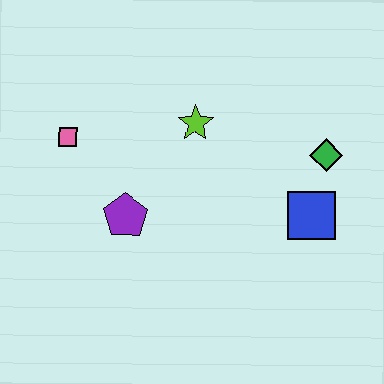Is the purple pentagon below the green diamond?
Yes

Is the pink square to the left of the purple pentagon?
Yes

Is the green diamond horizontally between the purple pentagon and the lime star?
No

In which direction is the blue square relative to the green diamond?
The blue square is below the green diamond.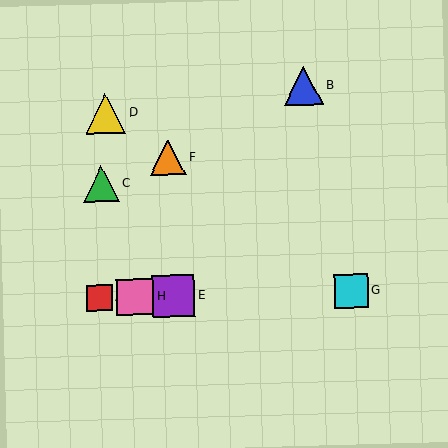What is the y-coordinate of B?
Object B is at y≈86.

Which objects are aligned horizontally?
Objects A, E, G, H are aligned horizontally.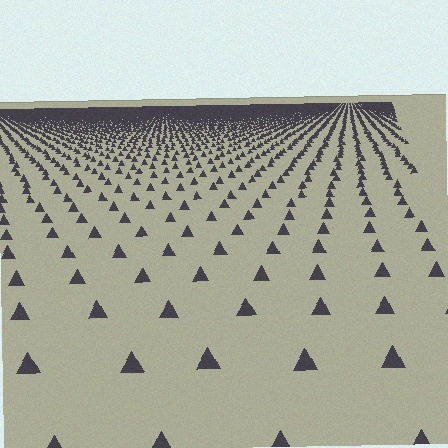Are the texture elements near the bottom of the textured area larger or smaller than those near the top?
Larger. Near the bottom, elements are closer to the viewer and appear at a bigger on-screen size.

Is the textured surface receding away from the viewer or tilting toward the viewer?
The surface is receding away from the viewer. Texture elements get smaller and denser toward the top.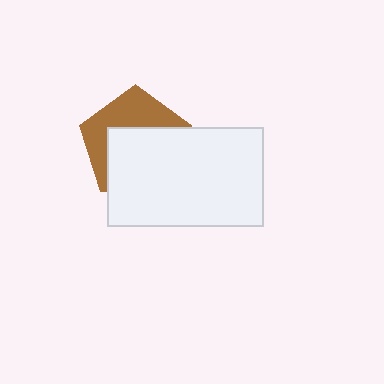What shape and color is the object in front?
The object in front is a white rectangle.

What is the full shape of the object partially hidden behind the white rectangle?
The partially hidden object is a brown pentagon.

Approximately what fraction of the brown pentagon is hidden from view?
Roughly 56% of the brown pentagon is hidden behind the white rectangle.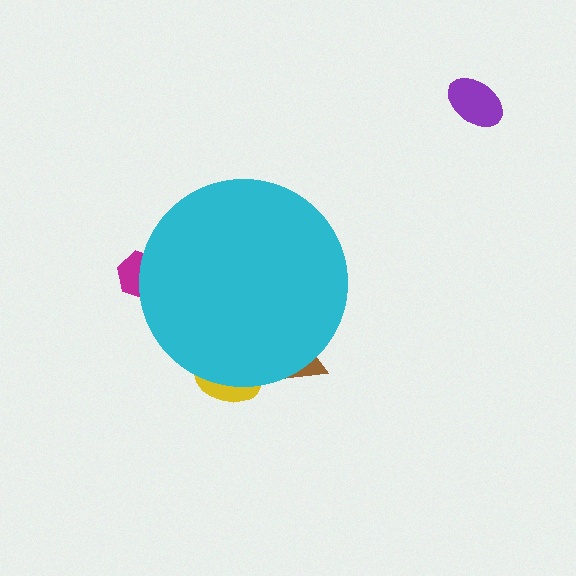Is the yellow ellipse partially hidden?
Yes, the yellow ellipse is partially hidden behind the cyan circle.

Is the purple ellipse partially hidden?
No, the purple ellipse is fully visible.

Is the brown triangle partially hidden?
Yes, the brown triangle is partially hidden behind the cyan circle.